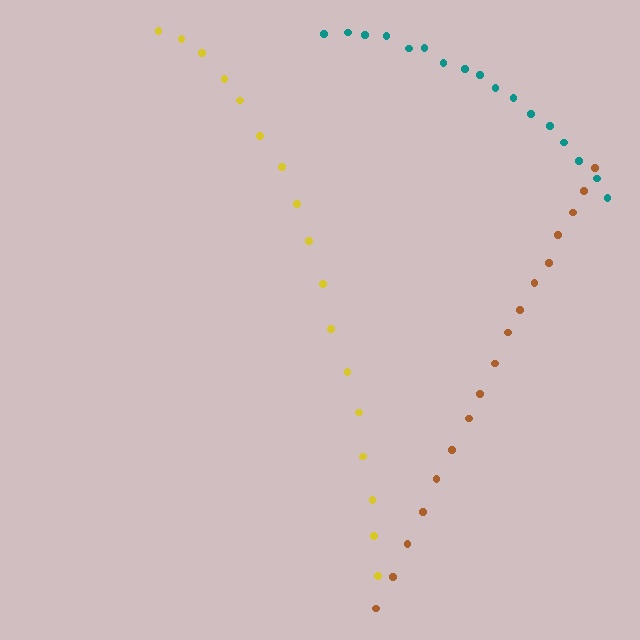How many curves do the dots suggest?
There are 3 distinct paths.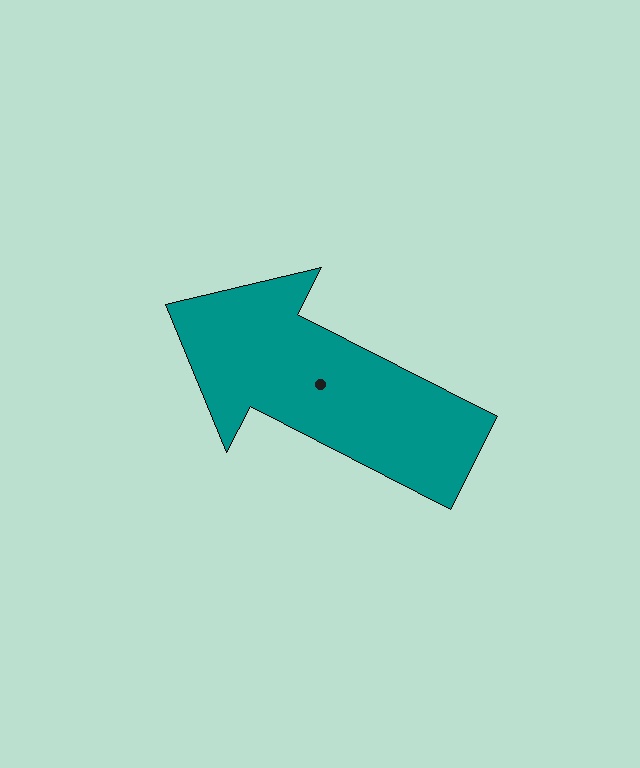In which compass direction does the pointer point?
Northwest.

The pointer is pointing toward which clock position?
Roughly 10 o'clock.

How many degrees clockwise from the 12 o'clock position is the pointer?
Approximately 297 degrees.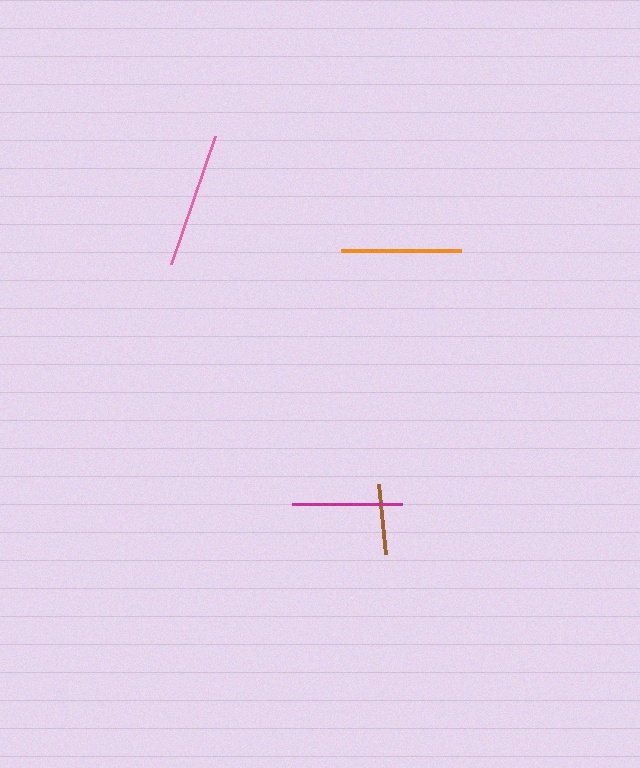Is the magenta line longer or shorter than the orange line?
The orange line is longer than the magenta line.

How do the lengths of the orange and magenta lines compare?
The orange and magenta lines are approximately the same length.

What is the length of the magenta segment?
The magenta segment is approximately 111 pixels long.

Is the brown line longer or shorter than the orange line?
The orange line is longer than the brown line.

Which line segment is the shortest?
The brown line is the shortest at approximately 70 pixels.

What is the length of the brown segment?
The brown segment is approximately 70 pixels long.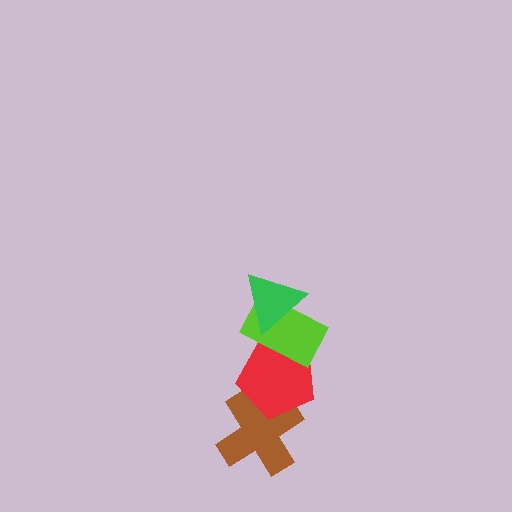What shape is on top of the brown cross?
The red pentagon is on top of the brown cross.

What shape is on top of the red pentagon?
The lime rectangle is on top of the red pentagon.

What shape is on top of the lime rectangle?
The green triangle is on top of the lime rectangle.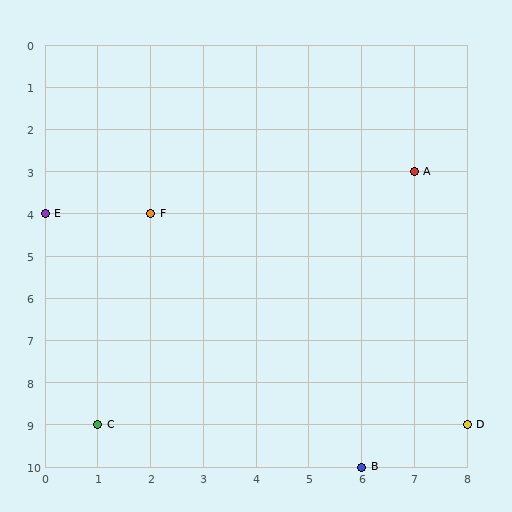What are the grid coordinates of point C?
Point C is at grid coordinates (1, 9).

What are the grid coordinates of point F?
Point F is at grid coordinates (2, 4).